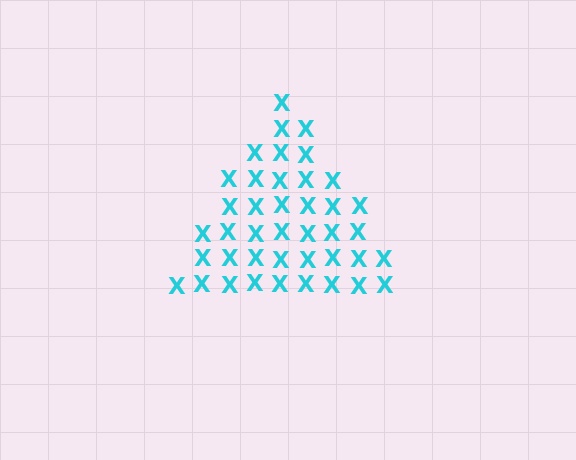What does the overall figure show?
The overall figure shows a triangle.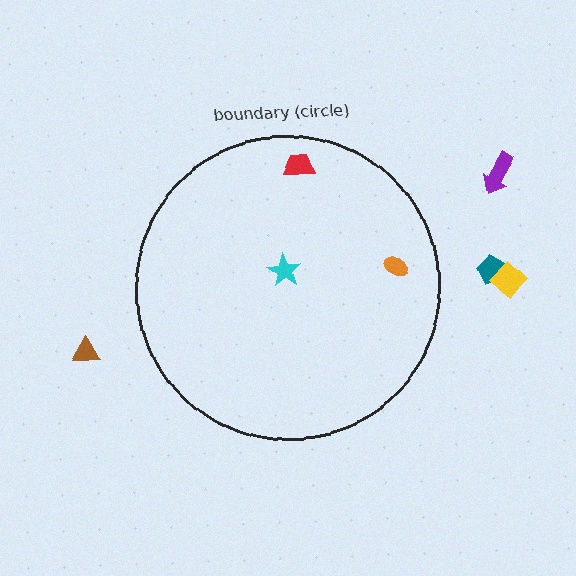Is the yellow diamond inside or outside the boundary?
Outside.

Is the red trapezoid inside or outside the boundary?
Inside.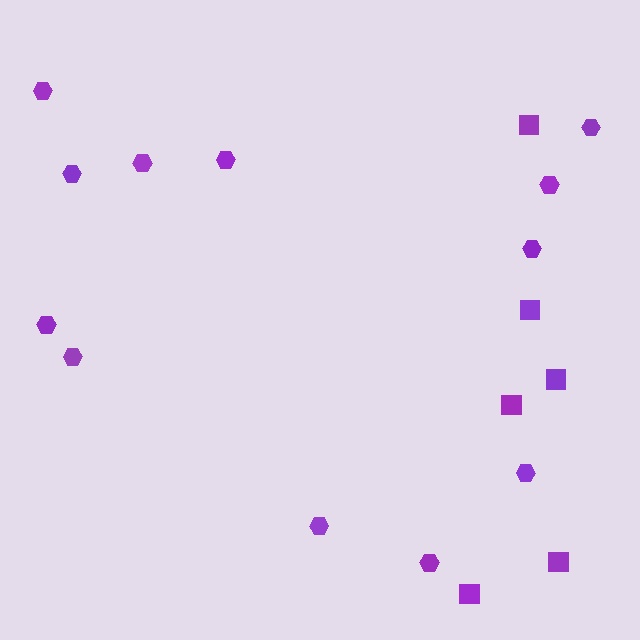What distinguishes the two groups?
There are 2 groups: one group of squares (6) and one group of hexagons (12).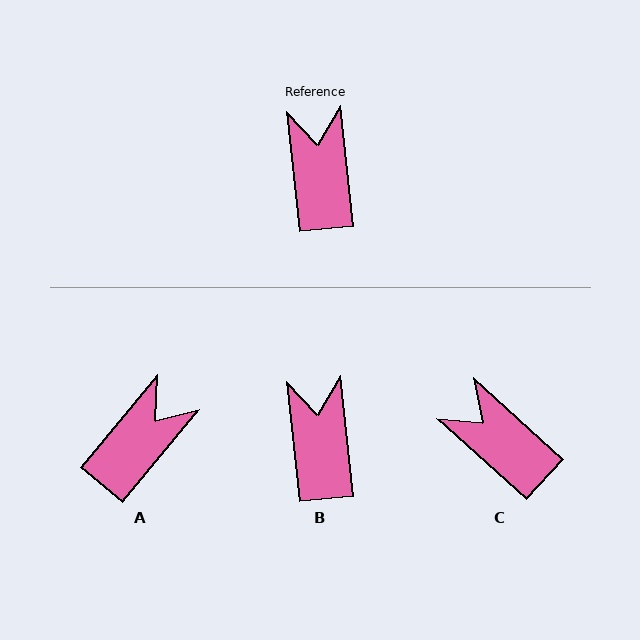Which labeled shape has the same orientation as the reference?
B.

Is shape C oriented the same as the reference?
No, it is off by about 42 degrees.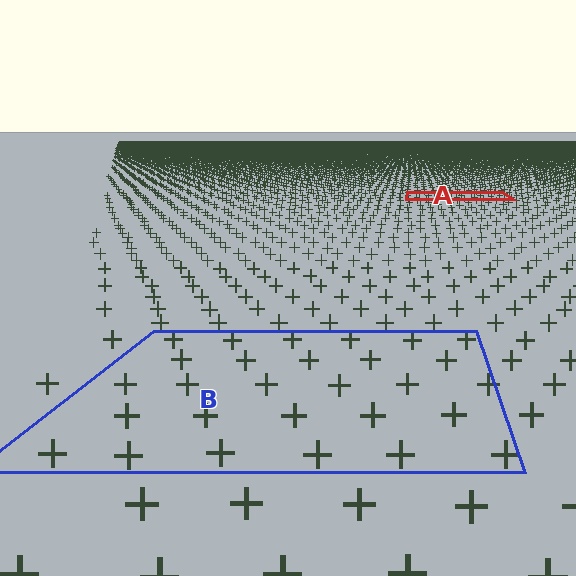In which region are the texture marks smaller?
The texture marks are smaller in region A, because it is farther away.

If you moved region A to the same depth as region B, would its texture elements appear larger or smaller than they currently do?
They would appear larger. At a closer depth, the same texture elements are projected at a bigger on-screen size.